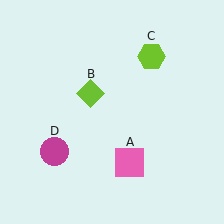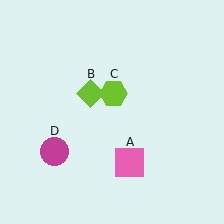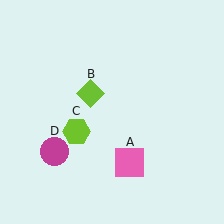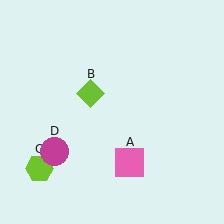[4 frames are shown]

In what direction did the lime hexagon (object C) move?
The lime hexagon (object C) moved down and to the left.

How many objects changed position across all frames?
1 object changed position: lime hexagon (object C).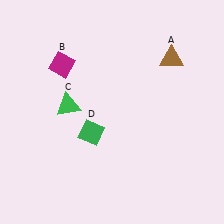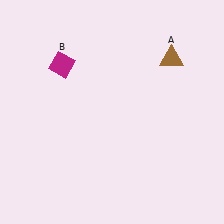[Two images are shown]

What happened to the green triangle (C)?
The green triangle (C) was removed in Image 2. It was in the top-left area of Image 1.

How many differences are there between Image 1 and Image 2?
There are 2 differences between the two images.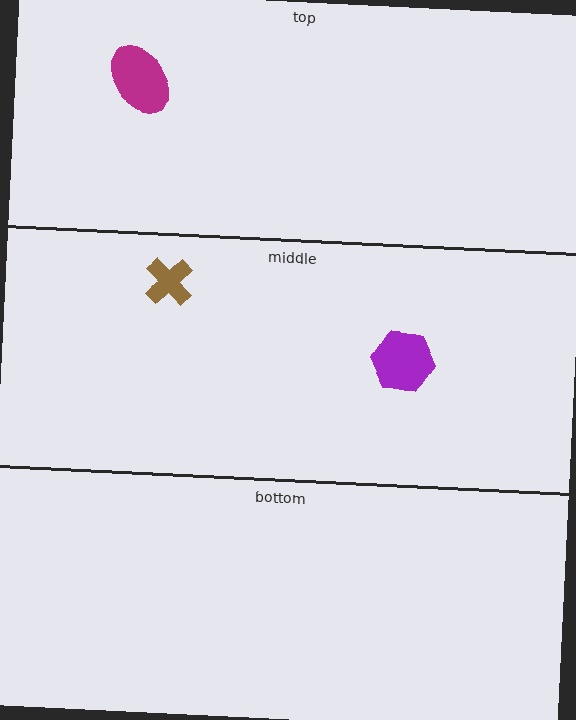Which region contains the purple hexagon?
The middle region.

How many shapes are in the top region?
1.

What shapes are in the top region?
The magenta ellipse.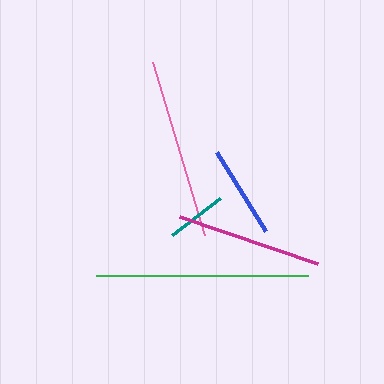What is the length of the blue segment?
The blue segment is approximately 93 pixels long.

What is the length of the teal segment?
The teal segment is approximately 61 pixels long.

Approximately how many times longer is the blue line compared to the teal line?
The blue line is approximately 1.5 times the length of the teal line.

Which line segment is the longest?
The green line is the longest at approximately 213 pixels.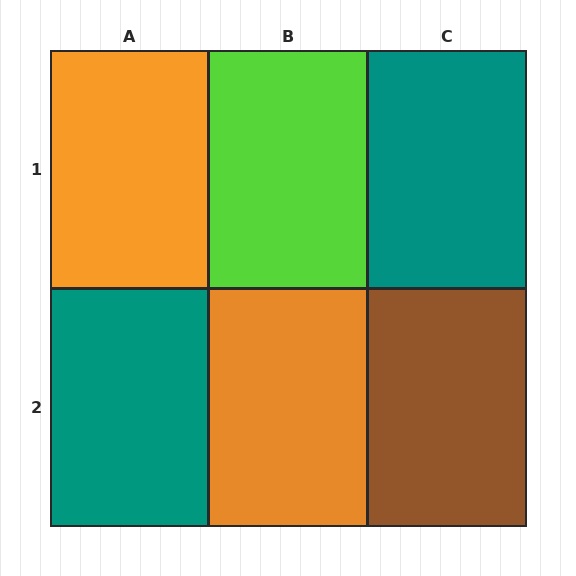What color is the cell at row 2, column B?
Orange.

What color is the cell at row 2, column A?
Teal.